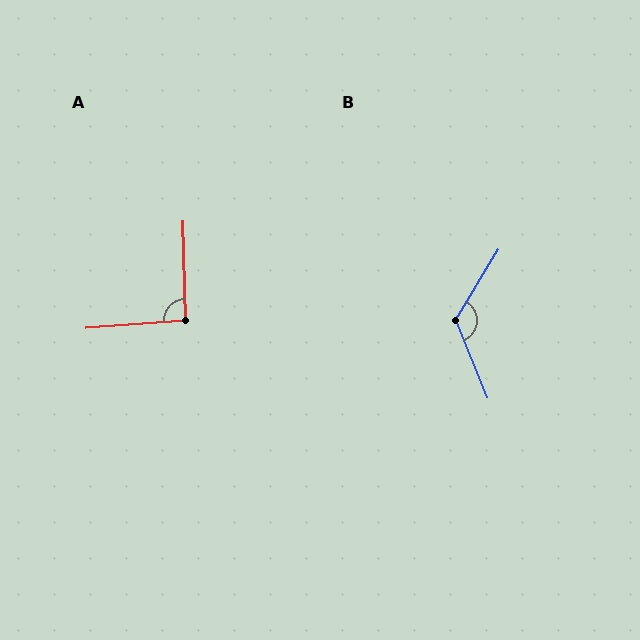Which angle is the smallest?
A, at approximately 93 degrees.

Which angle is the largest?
B, at approximately 127 degrees.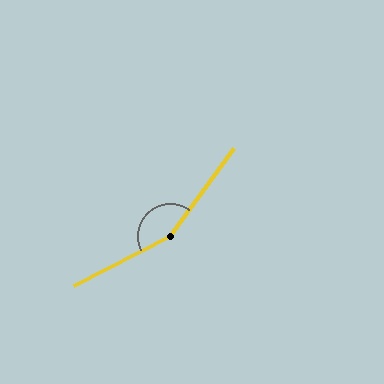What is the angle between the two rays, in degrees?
Approximately 153 degrees.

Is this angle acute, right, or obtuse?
It is obtuse.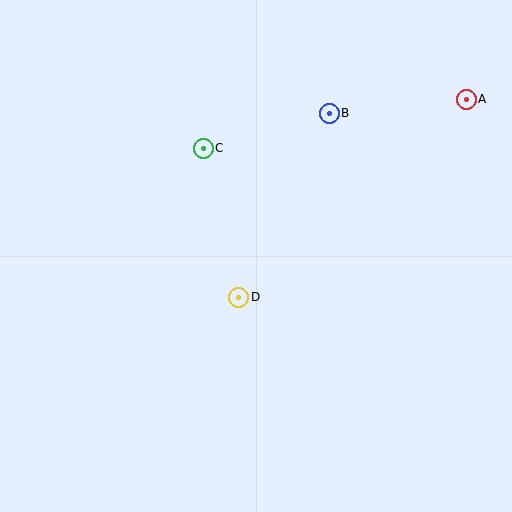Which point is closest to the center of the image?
Point D at (239, 297) is closest to the center.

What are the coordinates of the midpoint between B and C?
The midpoint between B and C is at (266, 131).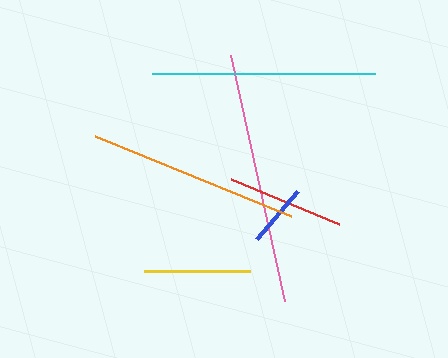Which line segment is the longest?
The pink line is the longest at approximately 251 pixels.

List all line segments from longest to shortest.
From longest to shortest: pink, cyan, orange, red, yellow, blue.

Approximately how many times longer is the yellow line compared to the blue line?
The yellow line is approximately 1.7 times the length of the blue line.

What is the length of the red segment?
The red segment is approximately 118 pixels long.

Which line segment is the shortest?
The blue line is the shortest at approximately 62 pixels.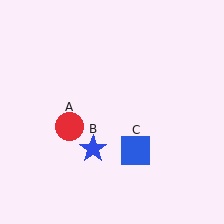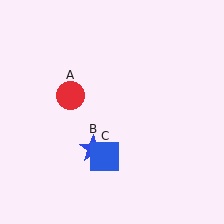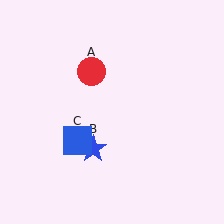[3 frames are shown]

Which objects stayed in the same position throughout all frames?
Blue star (object B) remained stationary.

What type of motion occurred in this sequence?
The red circle (object A), blue square (object C) rotated clockwise around the center of the scene.